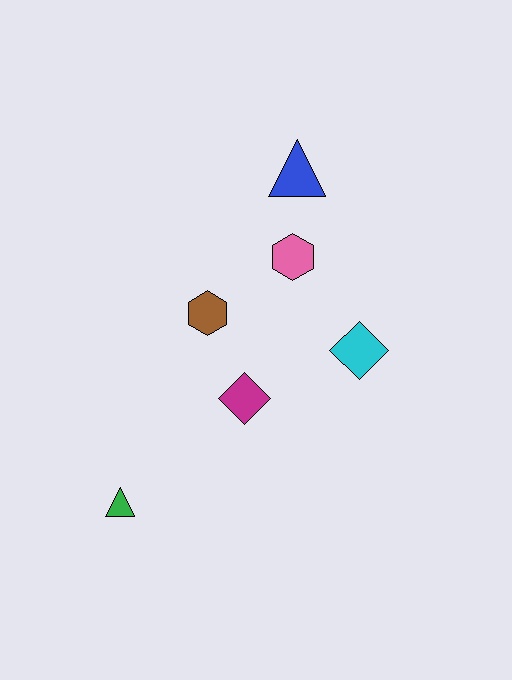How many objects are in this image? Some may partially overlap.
There are 6 objects.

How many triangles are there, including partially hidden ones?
There are 2 triangles.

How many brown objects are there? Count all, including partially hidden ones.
There is 1 brown object.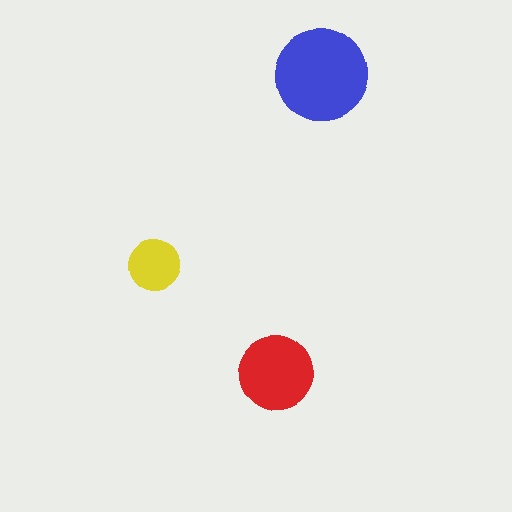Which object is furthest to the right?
The blue circle is rightmost.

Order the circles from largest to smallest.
the blue one, the red one, the yellow one.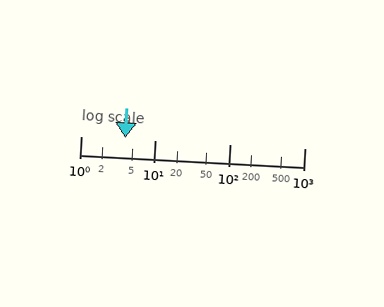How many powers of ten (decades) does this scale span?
The scale spans 3 decades, from 1 to 1000.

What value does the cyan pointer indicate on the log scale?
The pointer indicates approximately 3.9.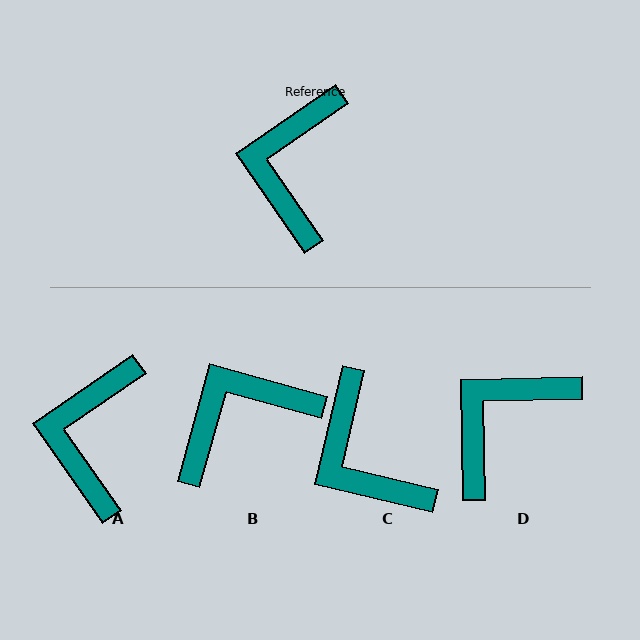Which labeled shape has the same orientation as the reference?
A.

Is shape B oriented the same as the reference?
No, it is off by about 50 degrees.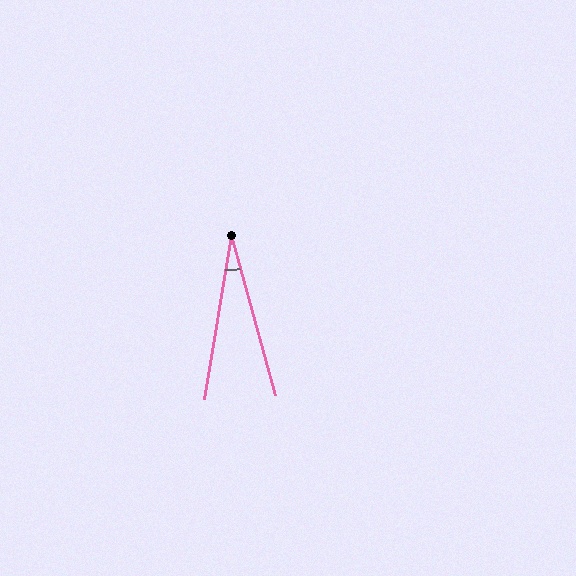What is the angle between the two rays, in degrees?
Approximately 25 degrees.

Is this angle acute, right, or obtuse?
It is acute.